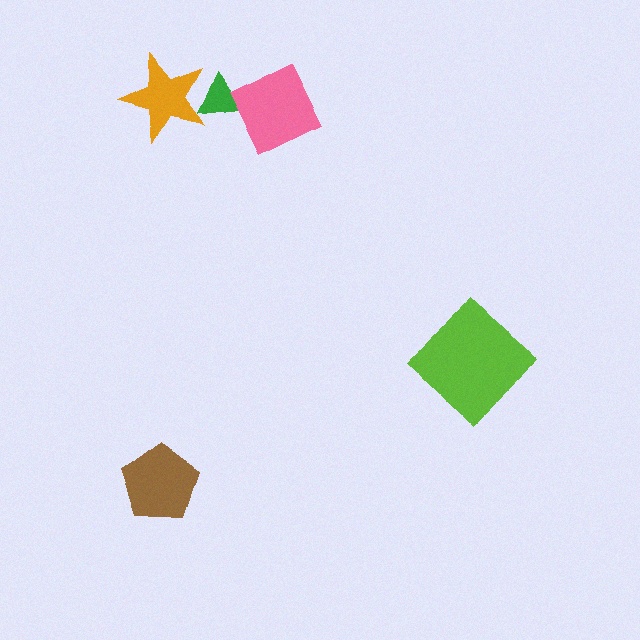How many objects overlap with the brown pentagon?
0 objects overlap with the brown pentagon.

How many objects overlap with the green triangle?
2 objects overlap with the green triangle.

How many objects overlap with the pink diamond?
1 object overlaps with the pink diamond.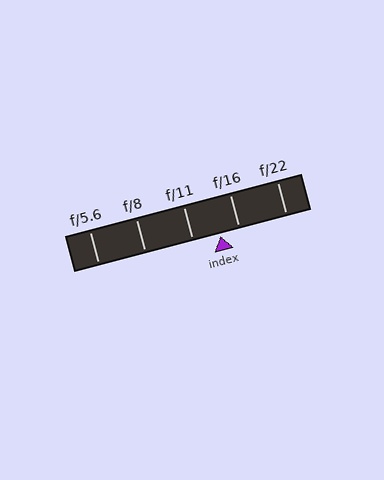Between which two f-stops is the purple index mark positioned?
The index mark is between f/11 and f/16.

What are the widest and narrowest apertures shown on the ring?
The widest aperture shown is f/5.6 and the narrowest is f/22.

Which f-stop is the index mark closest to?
The index mark is closest to f/16.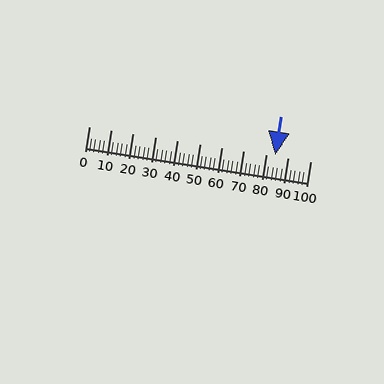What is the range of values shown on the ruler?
The ruler shows values from 0 to 100.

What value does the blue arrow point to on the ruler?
The blue arrow points to approximately 84.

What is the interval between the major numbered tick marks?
The major tick marks are spaced 10 units apart.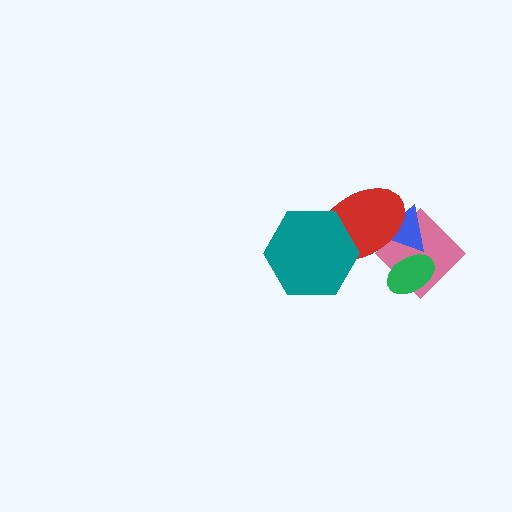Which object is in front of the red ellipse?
The teal hexagon is in front of the red ellipse.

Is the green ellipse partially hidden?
No, no other shape covers it.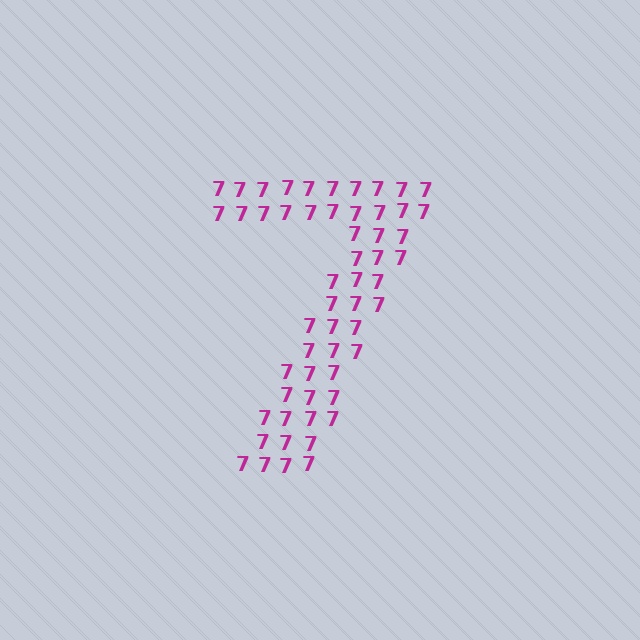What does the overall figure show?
The overall figure shows the digit 7.